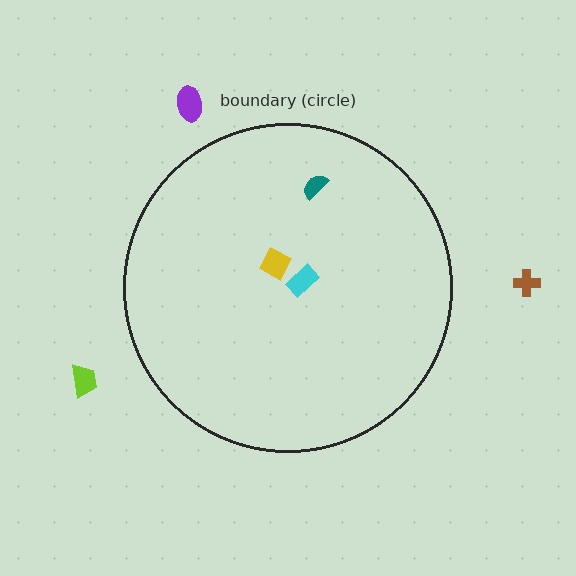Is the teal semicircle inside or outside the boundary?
Inside.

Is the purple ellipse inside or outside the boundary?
Outside.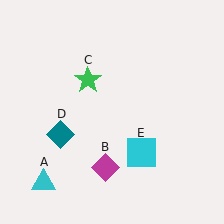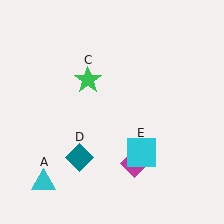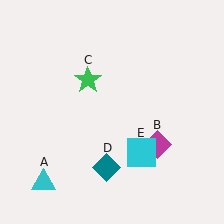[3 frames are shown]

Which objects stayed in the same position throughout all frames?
Cyan triangle (object A) and green star (object C) and cyan square (object E) remained stationary.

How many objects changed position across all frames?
2 objects changed position: magenta diamond (object B), teal diamond (object D).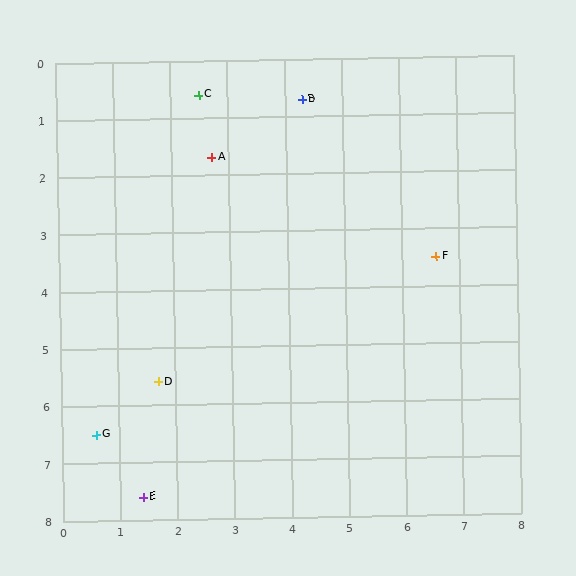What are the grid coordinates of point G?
Point G is at approximately (0.6, 6.5).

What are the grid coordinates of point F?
Point F is at approximately (6.6, 3.5).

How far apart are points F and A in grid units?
Points F and A are about 4.3 grid units apart.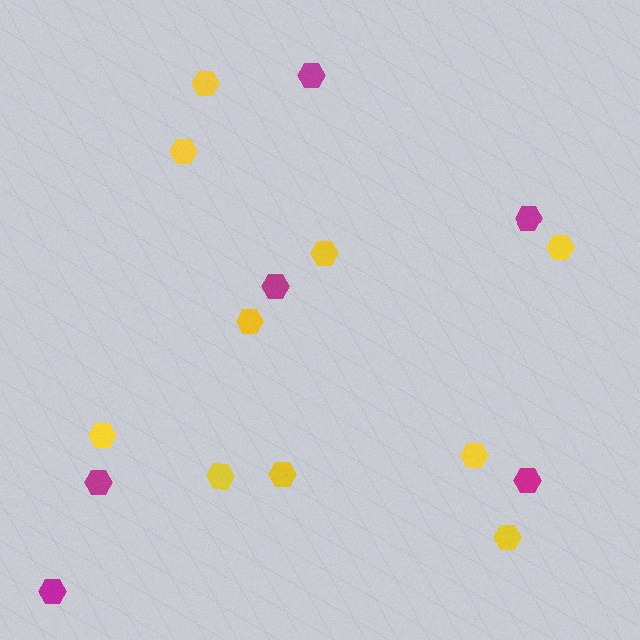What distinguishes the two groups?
There are 2 groups: one group of yellow hexagons (10) and one group of magenta hexagons (6).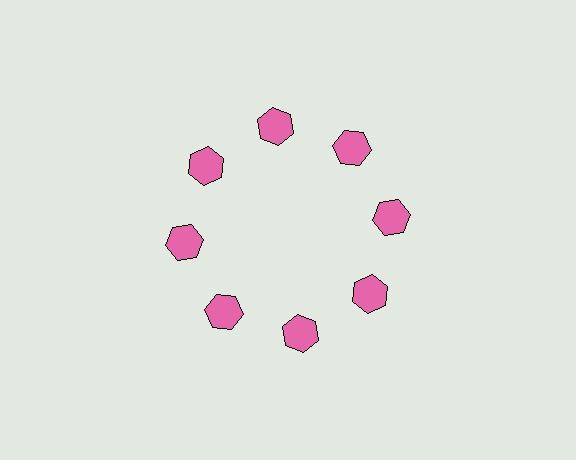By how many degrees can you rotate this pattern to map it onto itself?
The pattern maps onto itself every 45 degrees of rotation.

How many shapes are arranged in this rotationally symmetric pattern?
There are 8 shapes, arranged in 8 groups of 1.